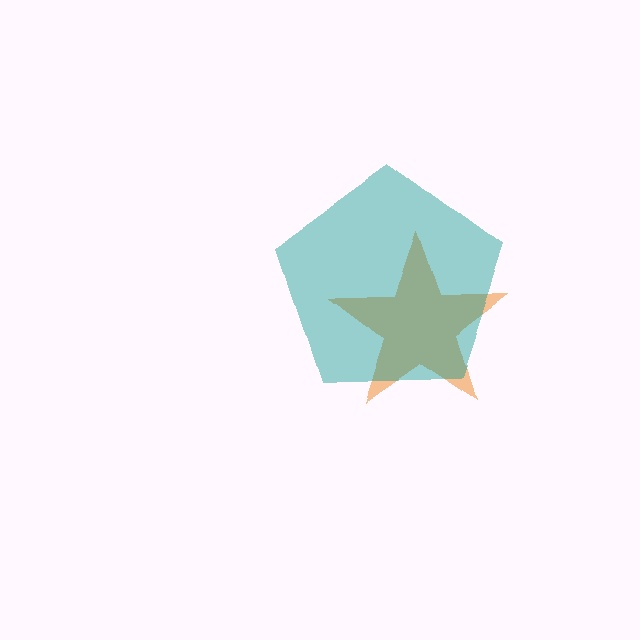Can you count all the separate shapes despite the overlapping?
Yes, there are 2 separate shapes.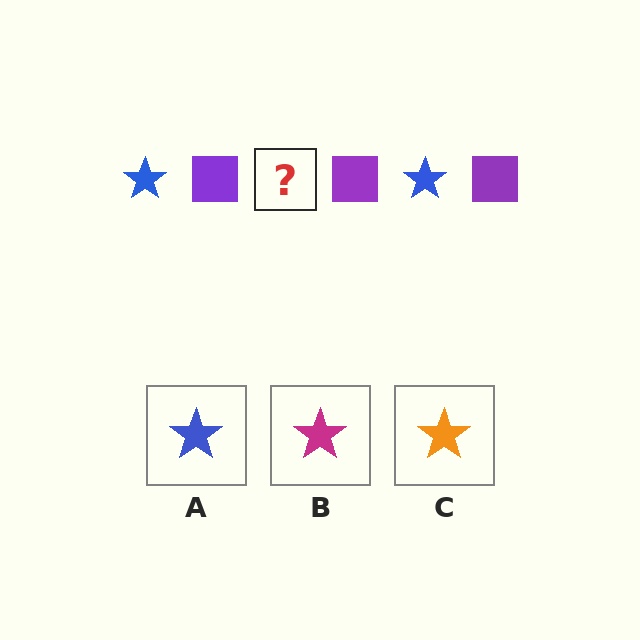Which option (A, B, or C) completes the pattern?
A.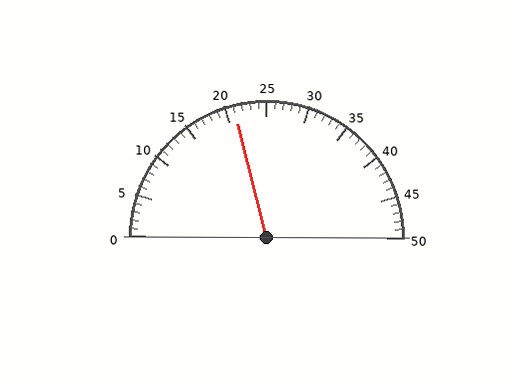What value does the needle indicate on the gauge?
The needle indicates approximately 21.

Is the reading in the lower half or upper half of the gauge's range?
The reading is in the lower half of the range (0 to 50).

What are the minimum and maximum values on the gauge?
The gauge ranges from 0 to 50.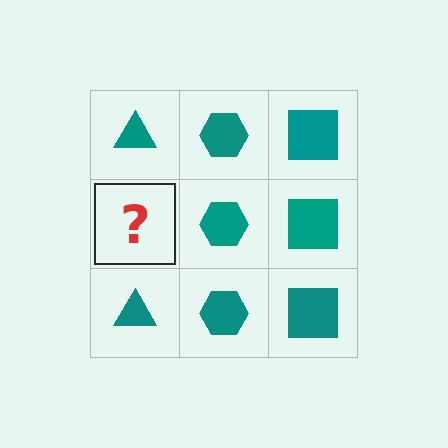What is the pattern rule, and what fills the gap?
The rule is that each column has a consistent shape. The gap should be filled with a teal triangle.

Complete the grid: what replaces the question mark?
The question mark should be replaced with a teal triangle.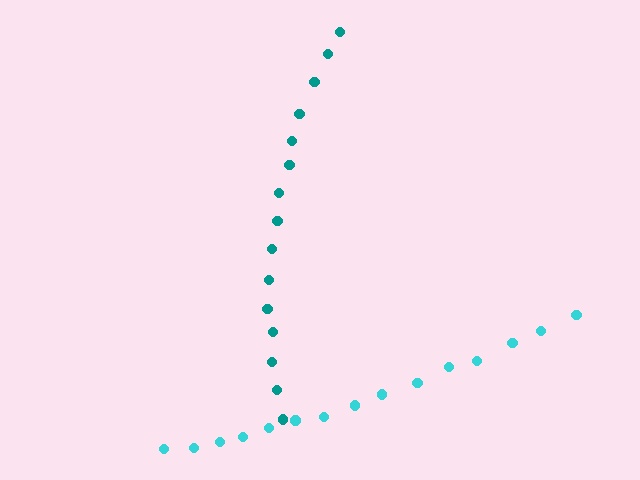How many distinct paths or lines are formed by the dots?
There are 2 distinct paths.